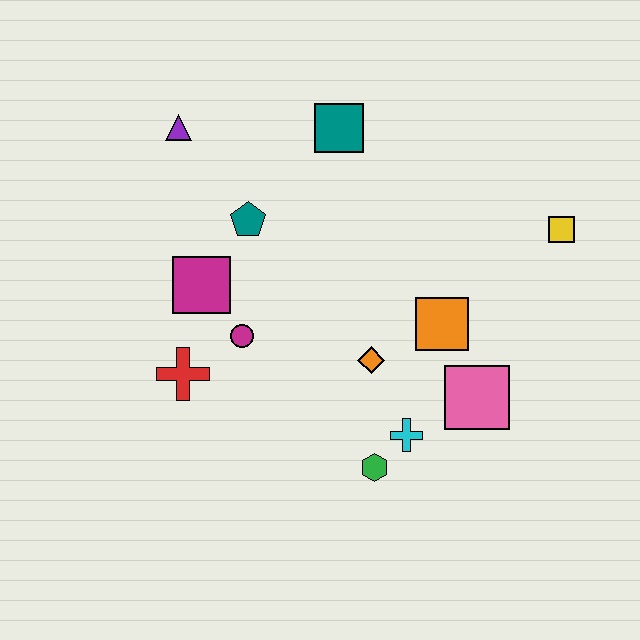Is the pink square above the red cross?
No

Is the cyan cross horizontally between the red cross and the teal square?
No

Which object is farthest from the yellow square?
The red cross is farthest from the yellow square.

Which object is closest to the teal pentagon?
The magenta square is closest to the teal pentagon.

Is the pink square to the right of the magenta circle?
Yes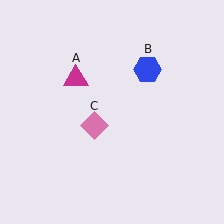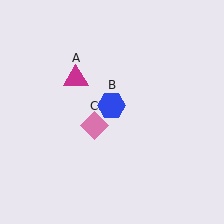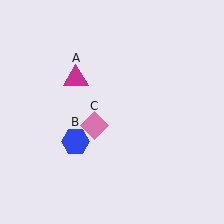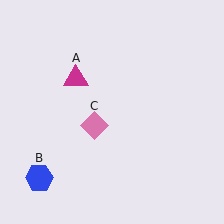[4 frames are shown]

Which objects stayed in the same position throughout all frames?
Magenta triangle (object A) and pink diamond (object C) remained stationary.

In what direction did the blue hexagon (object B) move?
The blue hexagon (object B) moved down and to the left.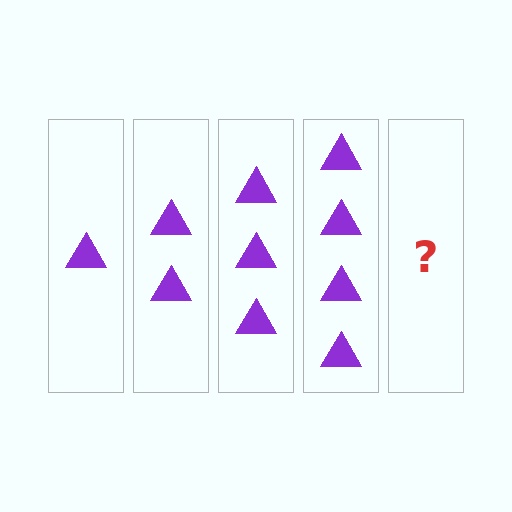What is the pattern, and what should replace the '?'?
The pattern is that each step adds one more triangle. The '?' should be 5 triangles.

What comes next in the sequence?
The next element should be 5 triangles.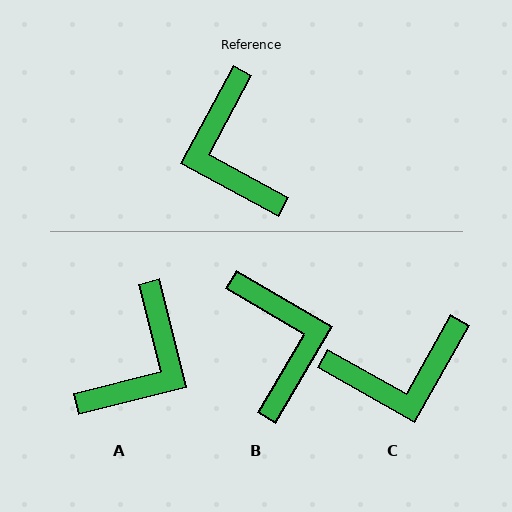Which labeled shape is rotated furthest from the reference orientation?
B, about 178 degrees away.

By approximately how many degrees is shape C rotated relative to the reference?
Approximately 89 degrees counter-clockwise.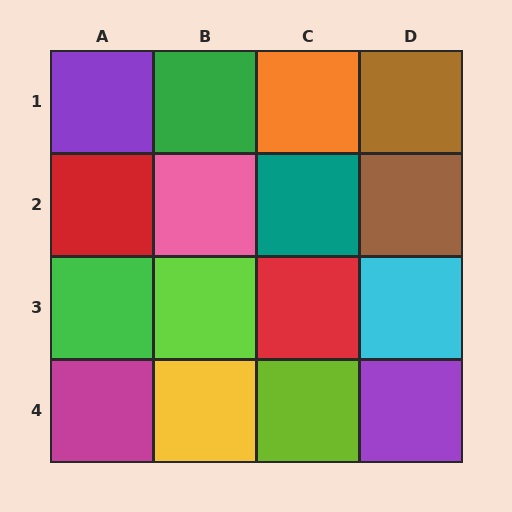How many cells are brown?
2 cells are brown.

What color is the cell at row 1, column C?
Orange.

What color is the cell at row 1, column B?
Green.